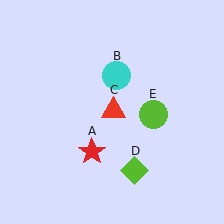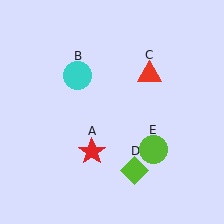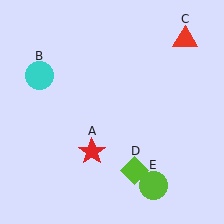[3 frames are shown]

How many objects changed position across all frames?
3 objects changed position: cyan circle (object B), red triangle (object C), lime circle (object E).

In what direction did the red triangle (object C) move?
The red triangle (object C) moved up and to the right.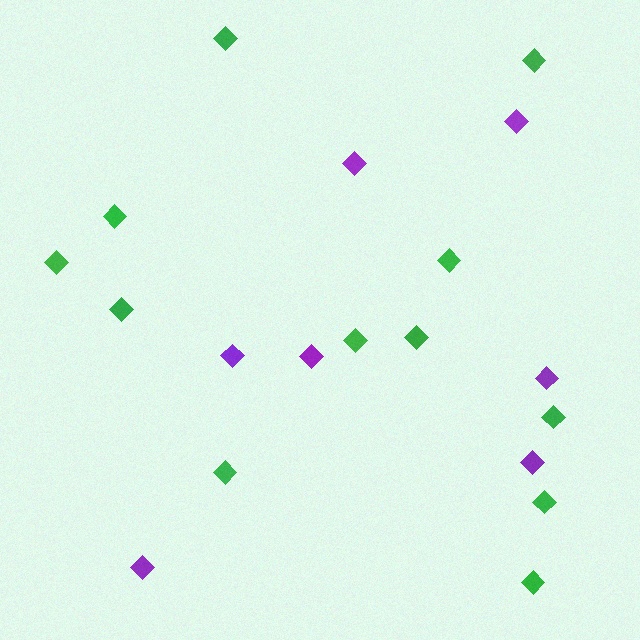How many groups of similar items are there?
There are 2 groups: one group of green diamonds (12) and one group of purple diamonds (7).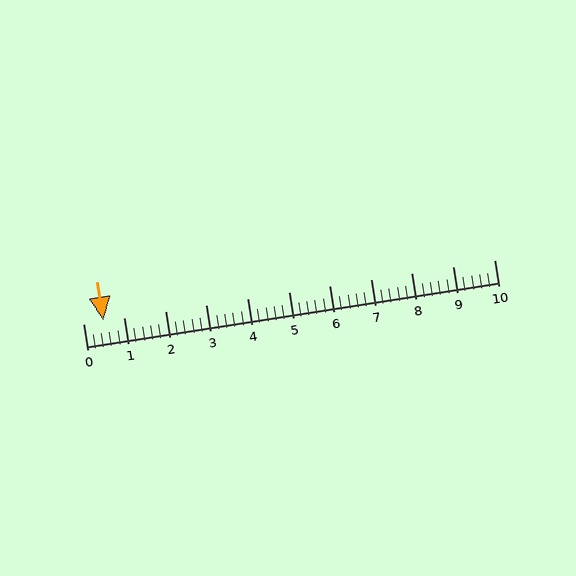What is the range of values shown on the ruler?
The ruler shows values from 0 to 10.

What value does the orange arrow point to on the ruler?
The orange arrow points to approximately 0.5.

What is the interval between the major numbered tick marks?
The major tick marks are spaced 1 units apart.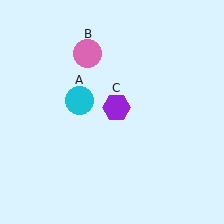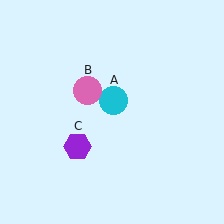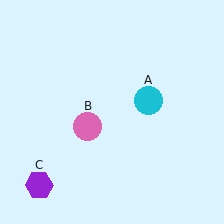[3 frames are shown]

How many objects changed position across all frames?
3 objects changed position: cyan circle (object A), pink circle (object B), purple hexagon (object C).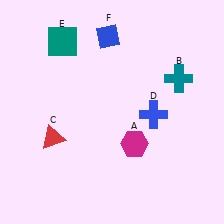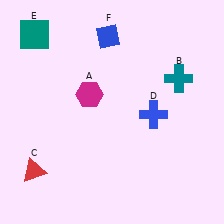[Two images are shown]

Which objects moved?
The objects that moved are: the magenta hexagon (A), the red triangle (C), the teal square (E).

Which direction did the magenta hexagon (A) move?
The magenta hexagon (A) moved up.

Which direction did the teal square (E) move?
The teal square (E) moved left.